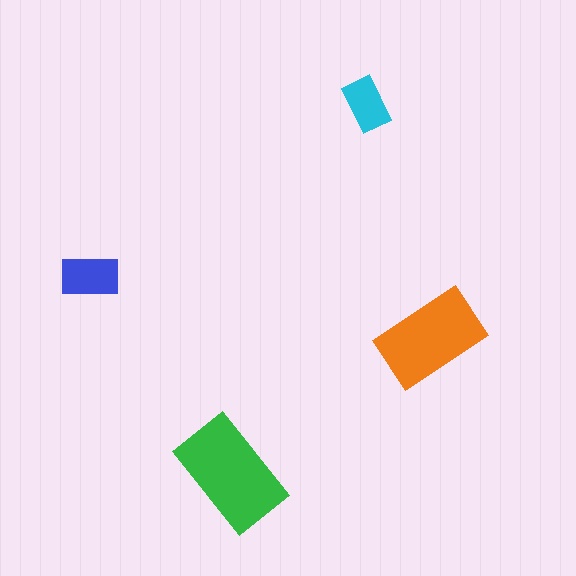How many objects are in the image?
There are 4 objects in the image.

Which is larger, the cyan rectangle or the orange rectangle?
The orange one.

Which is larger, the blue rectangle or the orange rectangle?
The orange one.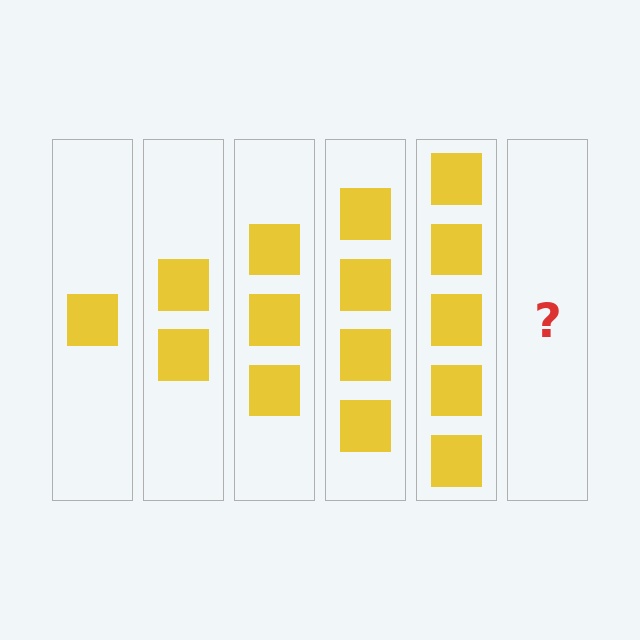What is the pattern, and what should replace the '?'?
The pattern is that each step adds one more square. The '?' should be 6 squares.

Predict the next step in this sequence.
The next step is 6 squares.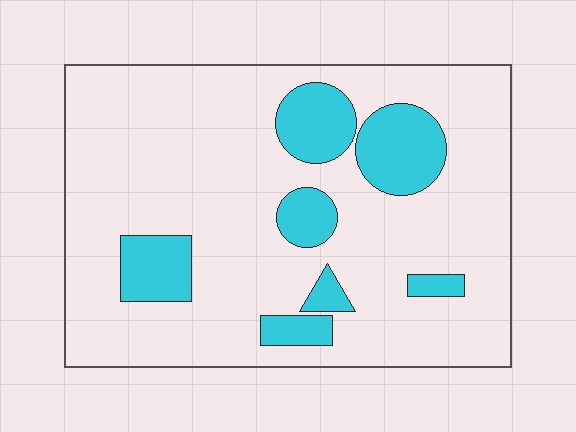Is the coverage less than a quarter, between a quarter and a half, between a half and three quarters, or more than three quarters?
Less than a quarter.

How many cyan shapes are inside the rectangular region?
7.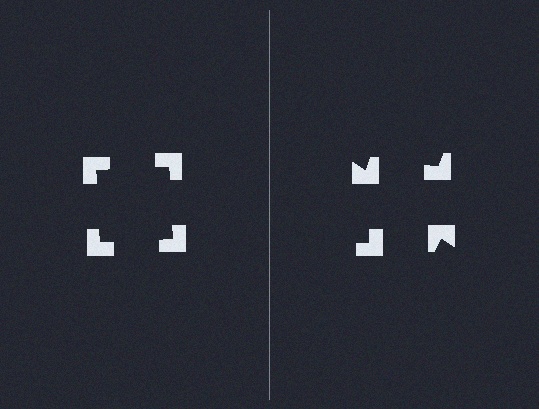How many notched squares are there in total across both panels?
8 — 4 on each side.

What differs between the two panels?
The notched squares are positioned identically on both sides; only the wedge orientations differ. On the left they align to a square; on the right they are misaligned.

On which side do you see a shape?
An illusory square appears on the left side. On the right side the wedge cuts are rotated, so no coherent shape forms.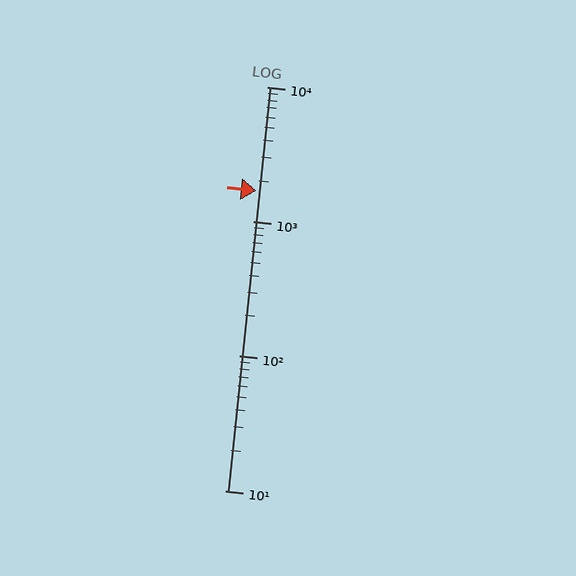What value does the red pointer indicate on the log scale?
The pointer indicates approximately 1700.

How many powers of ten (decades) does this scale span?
The scale spans 3 decades, from 10 to 10000.